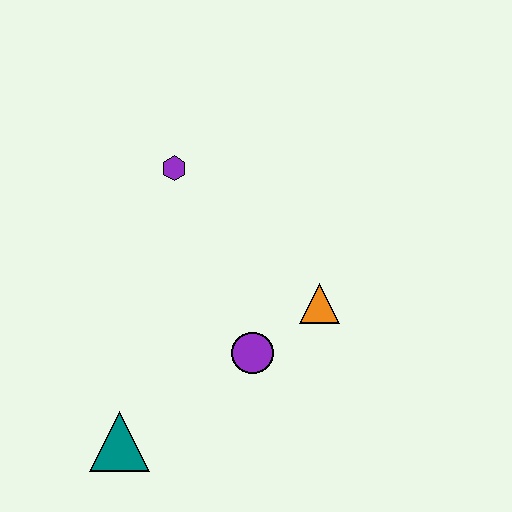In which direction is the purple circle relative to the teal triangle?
The purple circle is to the right of the teal triangle.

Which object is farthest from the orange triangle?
The teal triangle is farthest from the orange triangle.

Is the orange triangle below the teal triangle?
No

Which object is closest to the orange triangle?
The purple circle is closest to the orange triangle.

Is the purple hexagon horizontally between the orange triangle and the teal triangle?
Yes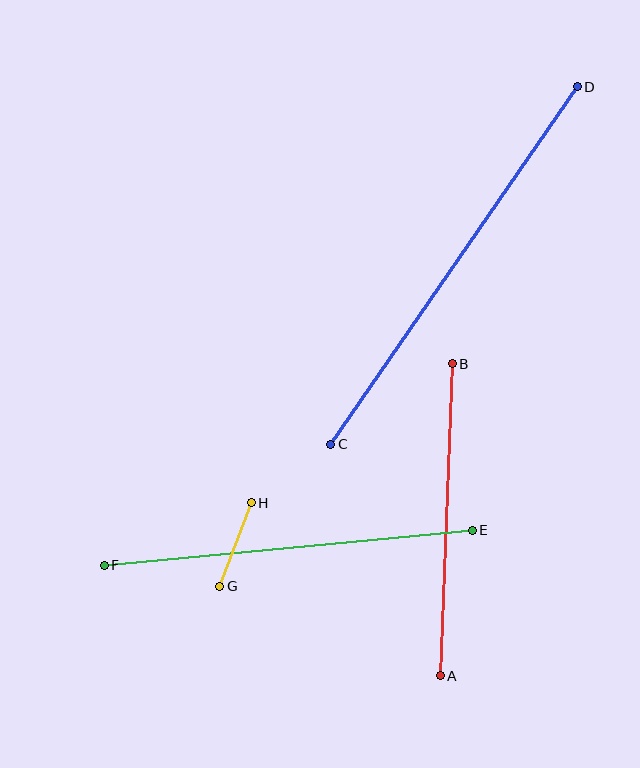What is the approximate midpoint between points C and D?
The midpoint is at approximately (454, 266) pixels.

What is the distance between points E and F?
The distance is approximately 369 pixels.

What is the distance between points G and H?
The distance is approximately 89 pixels.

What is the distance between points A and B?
The distance is approximately 312 pixels.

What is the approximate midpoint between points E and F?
The midpoint is at approximately (288, 548) pixels.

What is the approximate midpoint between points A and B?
The midpoint is at approximately (446, 520) pixels.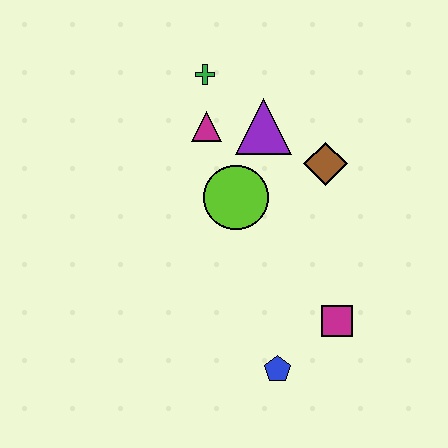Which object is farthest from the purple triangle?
The blue pentagon is farthest from the purple triangle.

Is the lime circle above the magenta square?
Yes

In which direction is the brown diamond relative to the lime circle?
The brown diamond is to the right of the lime circle.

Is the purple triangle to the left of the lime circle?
No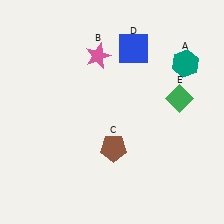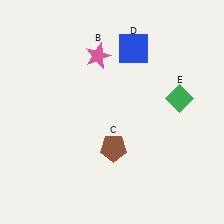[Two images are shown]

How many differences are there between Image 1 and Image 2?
There is 1 difference between the two images.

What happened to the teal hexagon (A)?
The teal hexagon (A) was removed in Image 2. It was in the top-right area of Image 1.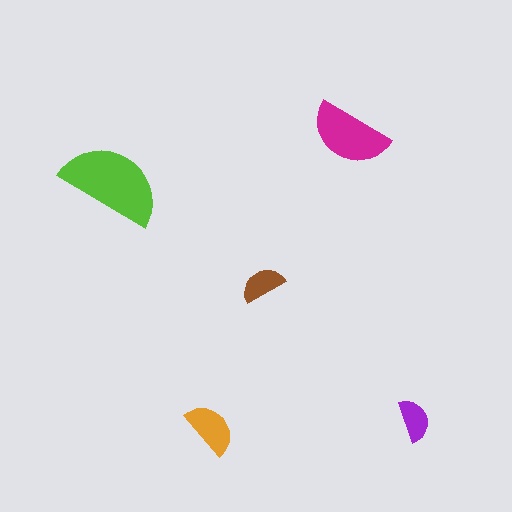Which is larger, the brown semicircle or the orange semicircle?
The orange one.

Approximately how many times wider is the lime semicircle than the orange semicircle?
About 2 times wider.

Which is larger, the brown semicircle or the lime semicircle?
The lime one.